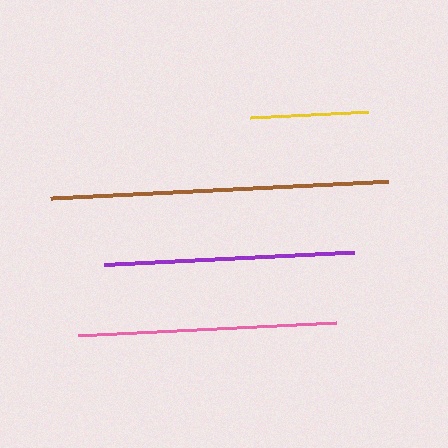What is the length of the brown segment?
The brown segment is approximately 338 pixels long.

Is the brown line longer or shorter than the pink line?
The brown line is longer than the pink line.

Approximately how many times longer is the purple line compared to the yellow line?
The purple line is approximately 2.1 times the length of the yellow line.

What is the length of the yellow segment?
The yellow segment is approximately 119 pixels long.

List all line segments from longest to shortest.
From longest to shortest: brown, pink, purple, yellow.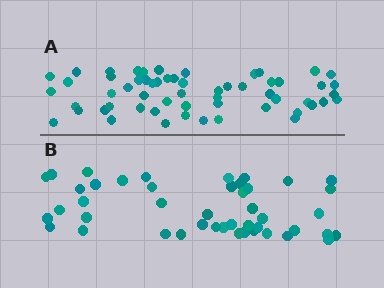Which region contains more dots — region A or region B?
Region A (the top region) has more dots.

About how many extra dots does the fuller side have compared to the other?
Region A has approximately 15 more dots than region B.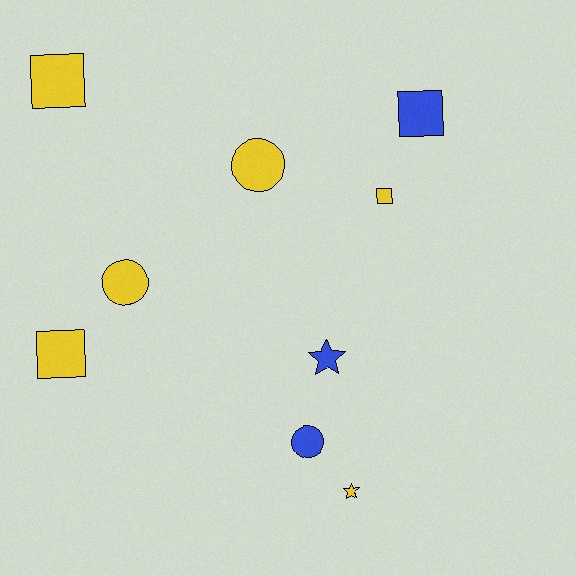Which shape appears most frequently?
Square, with 4 objects.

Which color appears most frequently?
Yellow, with 6 objects.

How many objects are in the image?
There are 9 objects.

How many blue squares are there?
There is 1 blue square.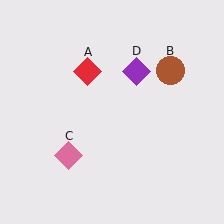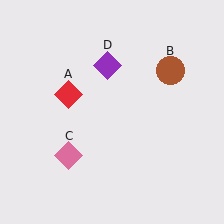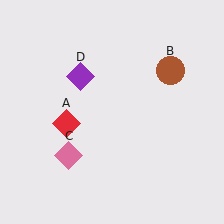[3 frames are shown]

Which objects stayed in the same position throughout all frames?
Brown circle (object B) and pink diamond (object C) remained stationary.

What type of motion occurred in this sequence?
The red diamond (object A), purple diamond (object D) rotated counterclockwise around the center of the scene.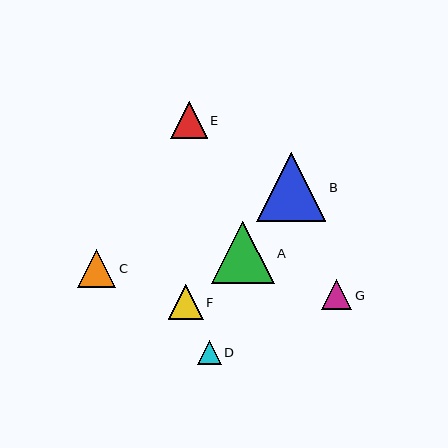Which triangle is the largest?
Triangle B is the largest with a size of approximately 69 pixels.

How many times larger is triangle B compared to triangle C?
Triangle B is approximately 1.8 times the size of triangle C.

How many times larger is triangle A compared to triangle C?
Triangle A is approximately 1.7 times the size of triangle C.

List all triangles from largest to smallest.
From largest to smallest: B, A, C, E, F, G, D.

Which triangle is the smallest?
Triangle D is the smallest with a size of approximately 24 pixels.